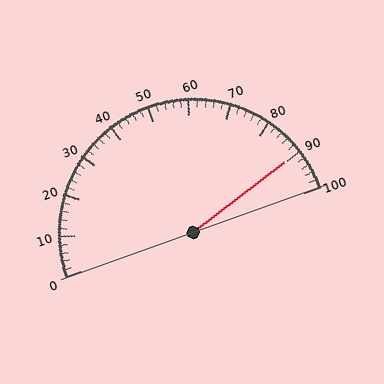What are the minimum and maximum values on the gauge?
The gauge ranges from 0 to 100.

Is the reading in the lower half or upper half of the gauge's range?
The reading is in the upper half of the range (0 to 100).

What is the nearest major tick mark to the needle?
The nearest major tick mark is 90.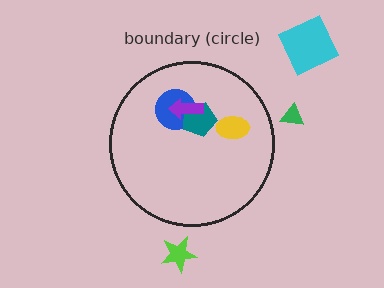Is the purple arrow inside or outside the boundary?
Inside.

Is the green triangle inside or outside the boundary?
Outside.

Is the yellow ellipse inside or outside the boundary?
Inside.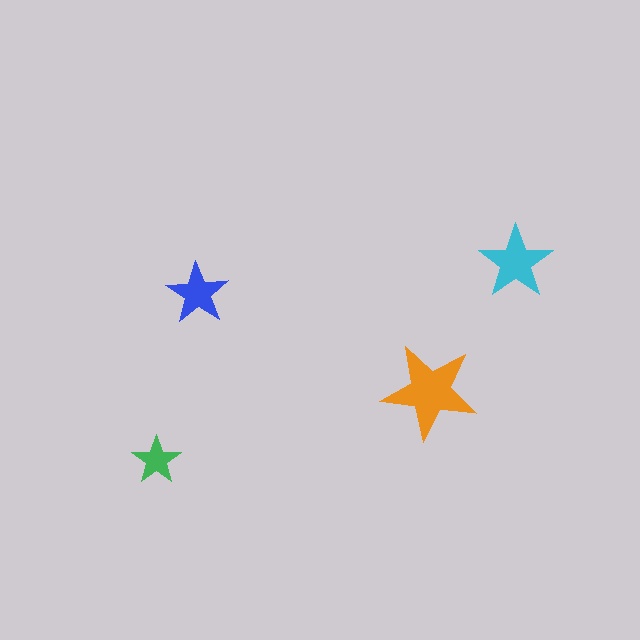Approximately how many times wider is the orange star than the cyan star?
About 1.5 times wider.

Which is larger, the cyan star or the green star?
The cyan one.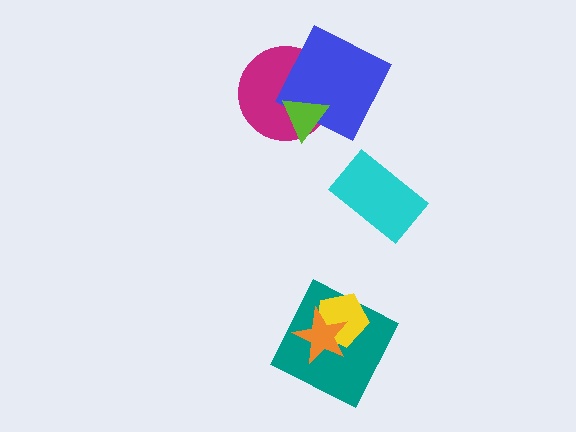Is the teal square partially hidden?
Yes, it is partially covered by another shape.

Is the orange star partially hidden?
No, no other shape covers it.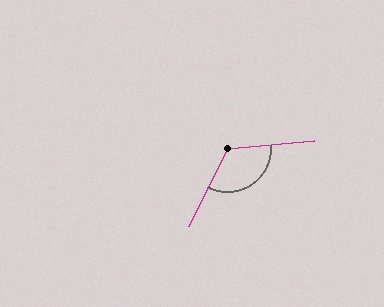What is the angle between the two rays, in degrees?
Approximately 122 degrees.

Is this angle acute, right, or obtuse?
It is obtuse.